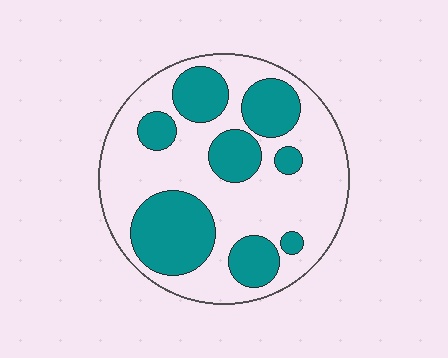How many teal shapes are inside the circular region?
8.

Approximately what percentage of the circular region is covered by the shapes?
Approximately 35%.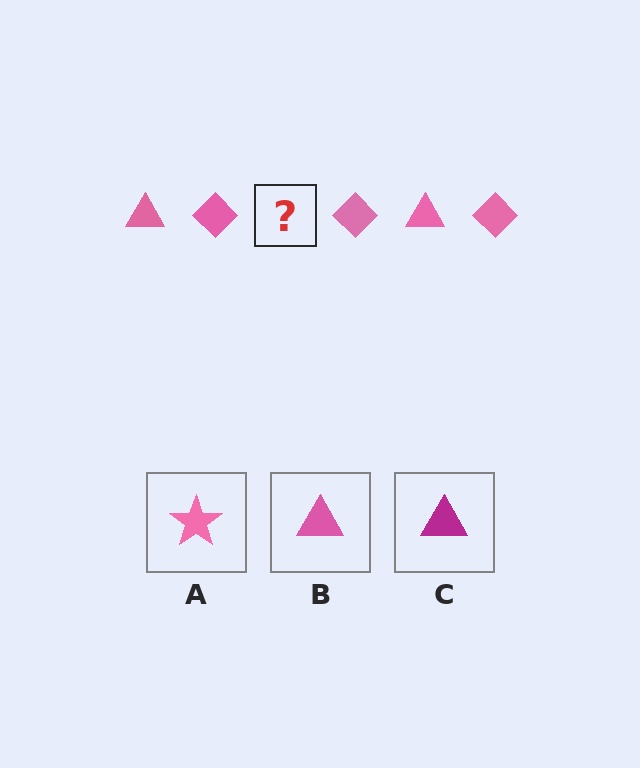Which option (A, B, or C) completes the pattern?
B.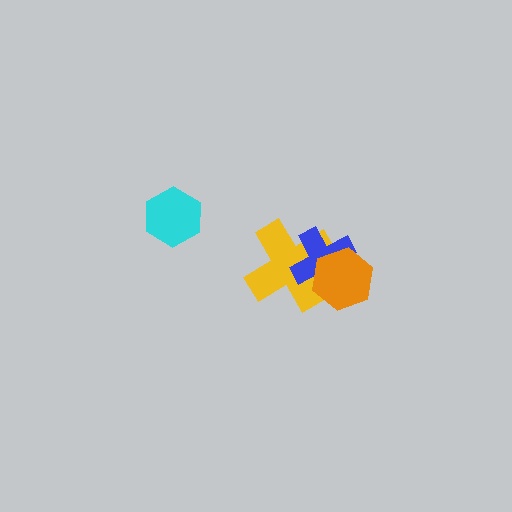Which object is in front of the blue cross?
The orange hexagon is in front of the blue cross.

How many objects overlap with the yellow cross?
2 objects overlap with the yellow cross.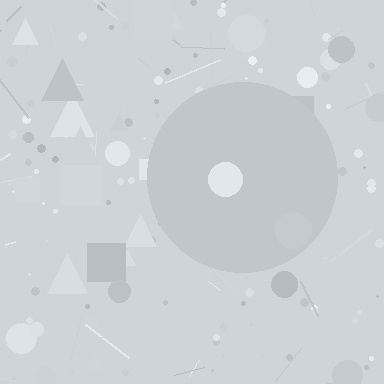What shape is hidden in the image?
A circle is hidden in the image.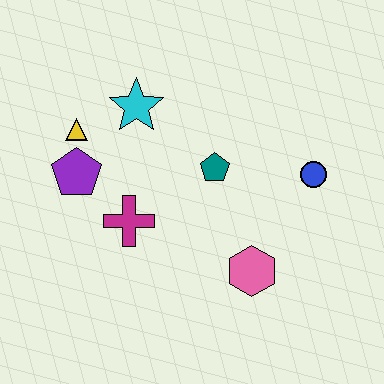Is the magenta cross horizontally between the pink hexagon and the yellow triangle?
Yes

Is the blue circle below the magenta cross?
No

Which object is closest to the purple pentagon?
The yellow triangle is closest to the purple pentagon.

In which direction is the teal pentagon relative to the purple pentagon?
The teal pentagon is to the right of the purple pentagon.